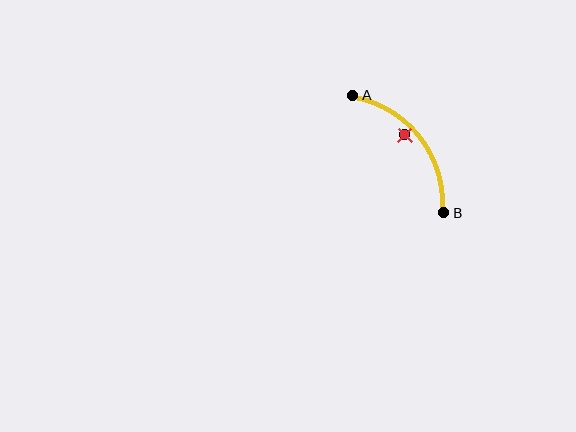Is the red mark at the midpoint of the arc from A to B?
No — the red mark does not lie on the arc at all. It sits slightly inside the curve.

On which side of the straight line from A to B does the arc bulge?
The arc bulges above and to the right of the straight line connecting A and B.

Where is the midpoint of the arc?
The arc midpoint is the point on the curve farthest from the straight line joining A and B. It sits above and to the right of that line.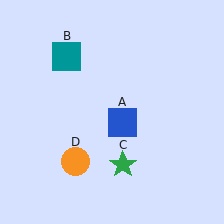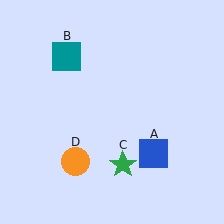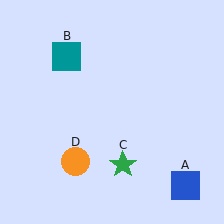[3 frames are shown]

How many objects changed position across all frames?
1 object changed position: blue square (object A).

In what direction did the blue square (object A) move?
The blue square (object A) moved down and to the right.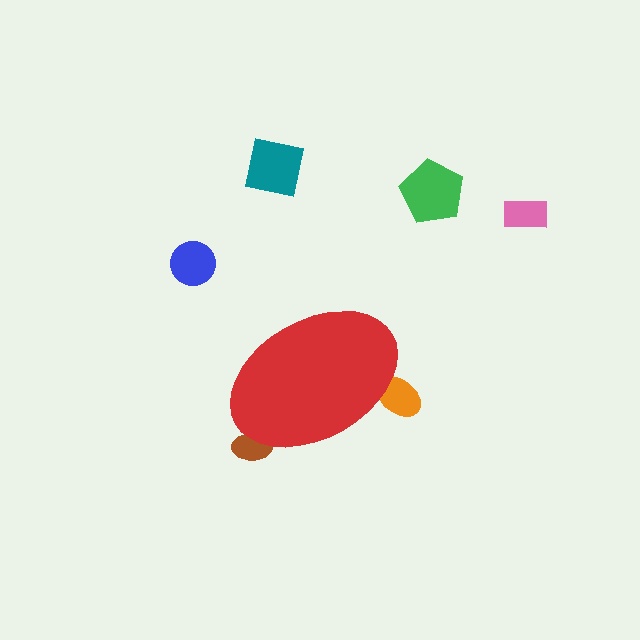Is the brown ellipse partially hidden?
Yes, the brown ellipse is partially hidden behind the red ellipse.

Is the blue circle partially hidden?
No, the blue circle is fully visible.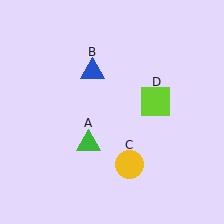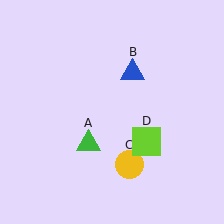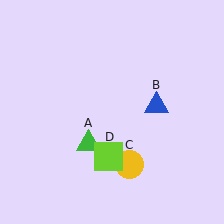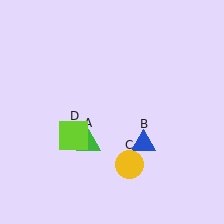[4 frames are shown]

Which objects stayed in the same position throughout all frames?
Green triangle (object A) and yellow circle (object C) remained stationary.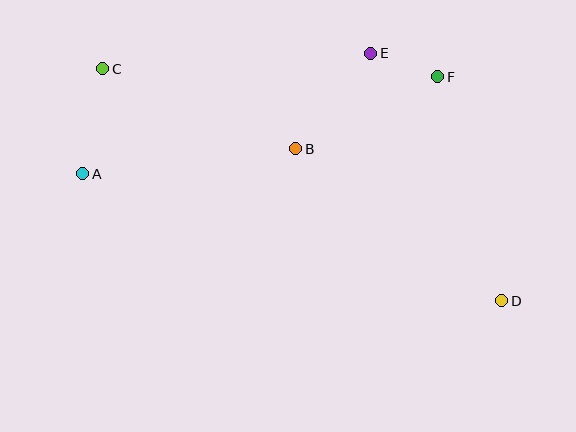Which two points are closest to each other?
Points E and F are closest to each other.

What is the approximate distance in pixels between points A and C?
The distance between A and C is approximately 107 pixels.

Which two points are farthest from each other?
Points C and D are farthest from each other.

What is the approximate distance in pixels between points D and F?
The distance between D and F is approximately 233 pixels.